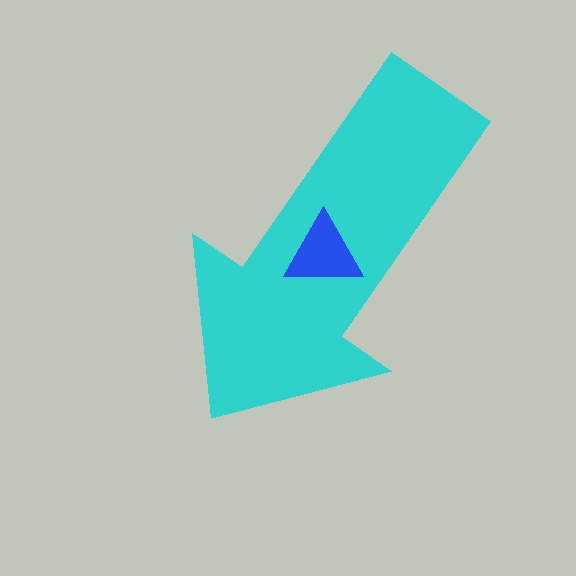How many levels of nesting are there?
2.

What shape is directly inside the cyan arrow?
The blue triangle.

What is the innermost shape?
The blue triangle.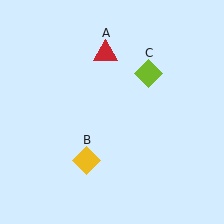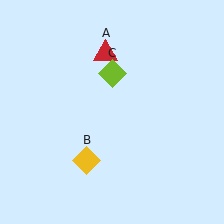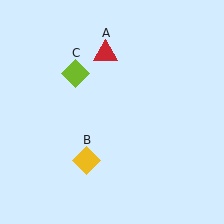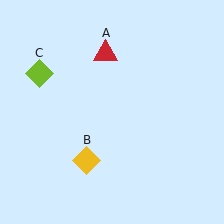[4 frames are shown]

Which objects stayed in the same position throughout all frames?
Red triangle (object A) and yellow diamond (object B) remained stationary.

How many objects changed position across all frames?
1 object changed position: lime diamond (object C).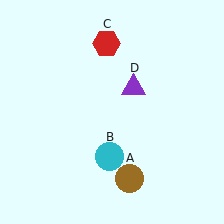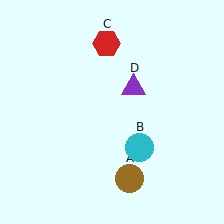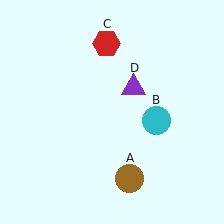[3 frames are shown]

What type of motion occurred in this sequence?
The cyan circle (object B) rotated counterclockwise around the center of the scene.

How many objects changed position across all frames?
1 object changed position: cyan circle (object B).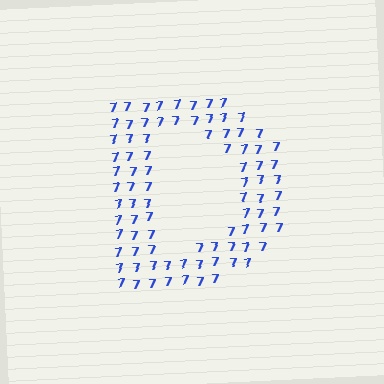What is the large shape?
The large shape is the letter D.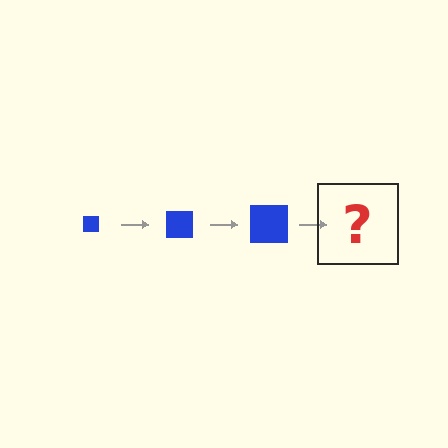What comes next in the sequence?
The next element should be a blue square, larger than the previous one.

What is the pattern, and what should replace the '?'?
The pattern is that the square gets progressively larger each step. The '?' should be a blue square, larger than the previous one.